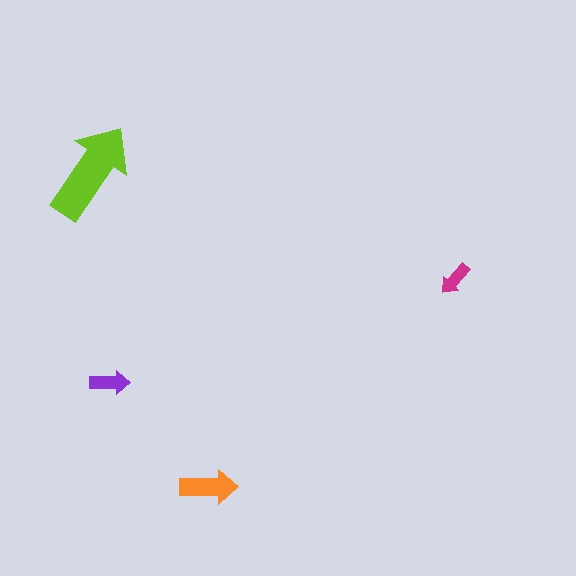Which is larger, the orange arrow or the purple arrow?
The orange one.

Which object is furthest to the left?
The lime arrow is leftmost.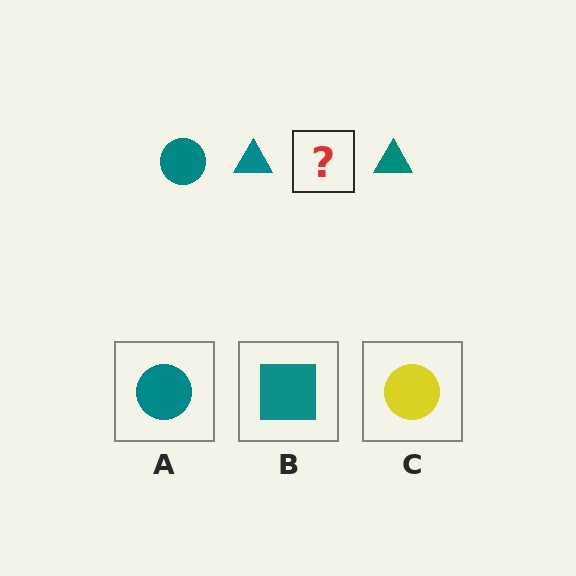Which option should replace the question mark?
Option A.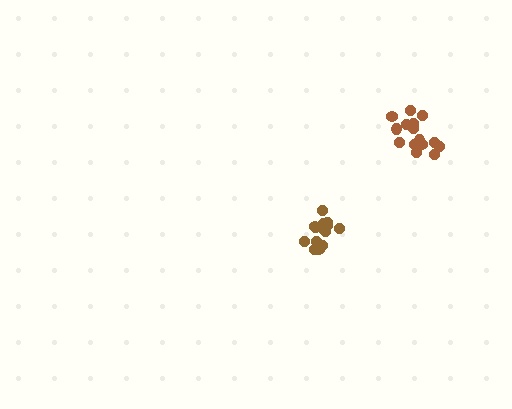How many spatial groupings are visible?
There are 2 spatial groupings.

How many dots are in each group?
Group 1: 15 dots, Group 2: 14 dots (29 total).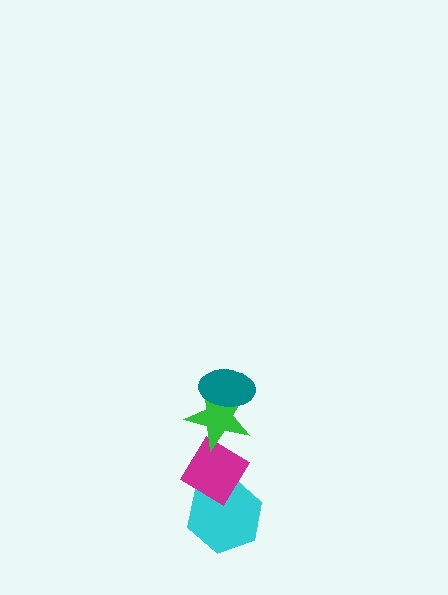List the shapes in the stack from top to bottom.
From top to bottom: the teal ellipse, the green star, the magenta diamond, the cyan hexagon.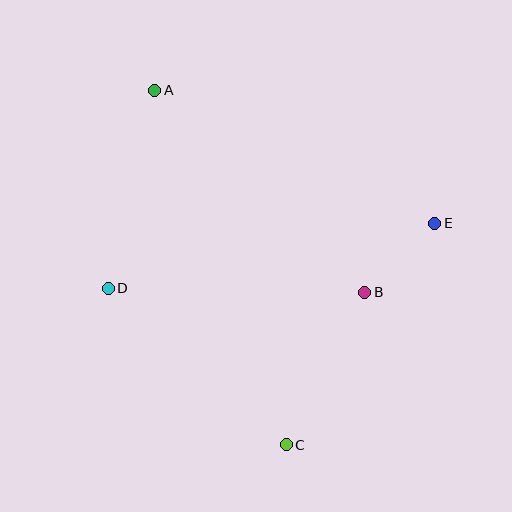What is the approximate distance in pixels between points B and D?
The distance between B and D is approximately 257 pixels.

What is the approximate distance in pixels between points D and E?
The distance between D and E is approximately 333 pixels.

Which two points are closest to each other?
Points B and E are closest to each other.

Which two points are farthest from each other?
Points A and C are farthest from each other.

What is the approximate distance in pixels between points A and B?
The distance between A and B is approximately 291 pixels.